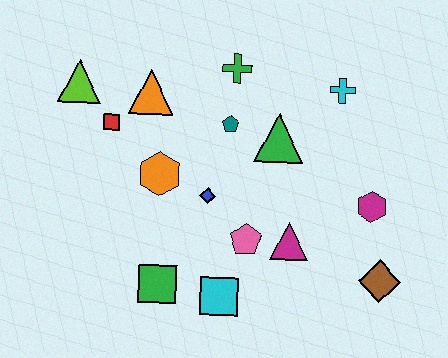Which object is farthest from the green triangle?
The lime triangle is farthest from the green triangle.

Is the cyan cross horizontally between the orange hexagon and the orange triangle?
No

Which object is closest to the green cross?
The teal pentagon is closest to the green cross.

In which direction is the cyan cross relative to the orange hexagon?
The cyan cross is to the right of the orange hexagon.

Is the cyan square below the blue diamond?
Yes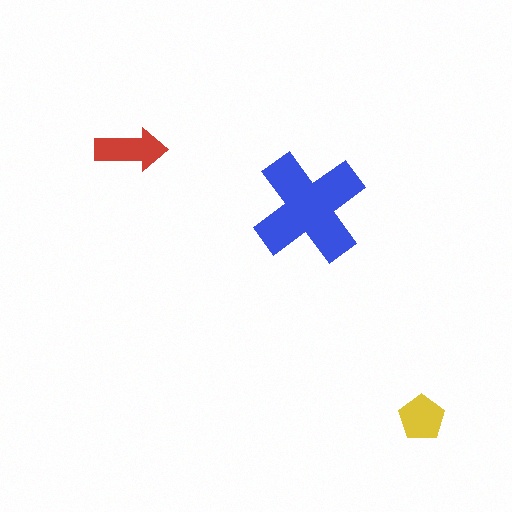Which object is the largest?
The blue cross.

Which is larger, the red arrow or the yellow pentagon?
The red arrow.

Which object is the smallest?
The yellow pentagon.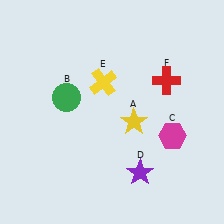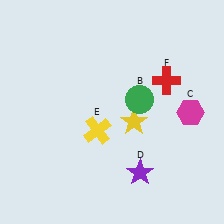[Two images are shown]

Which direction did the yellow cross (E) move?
The yellow cross (E) moved down.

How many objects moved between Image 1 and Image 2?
3 objects moved between the two images.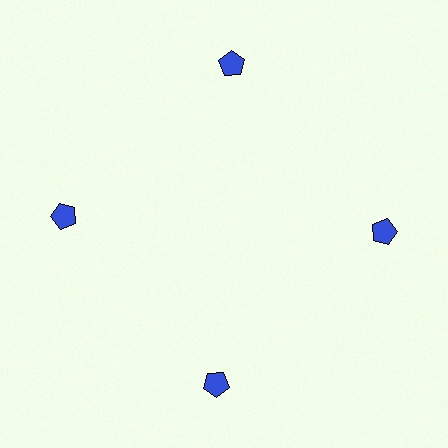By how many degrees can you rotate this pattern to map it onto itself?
The pattern maps onto itself every 90 degrees of rotation.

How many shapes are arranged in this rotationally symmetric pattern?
There are 4 shapes, arranged in 4 groups of 1.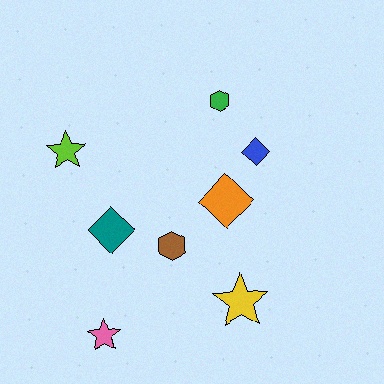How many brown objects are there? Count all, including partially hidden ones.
There is 1 brown object.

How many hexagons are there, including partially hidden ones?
There are 2 hexagons.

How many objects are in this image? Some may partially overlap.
There are 8 objects.